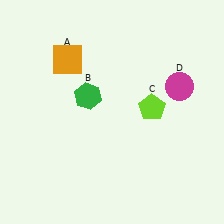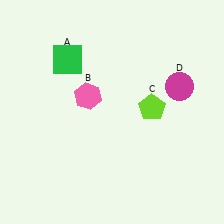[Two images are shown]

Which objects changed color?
A changed from orange to green. B changed from green to pink.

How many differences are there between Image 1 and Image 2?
There are 2 differences between the two images.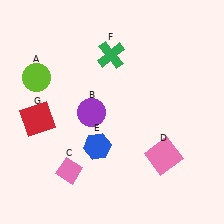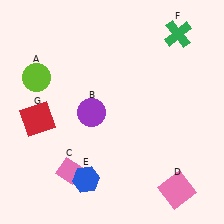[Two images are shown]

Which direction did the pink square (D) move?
The pink square (D) moved down.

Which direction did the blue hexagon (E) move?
The blue hexagon (E) moved down.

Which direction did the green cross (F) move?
The green cross (F) moved right.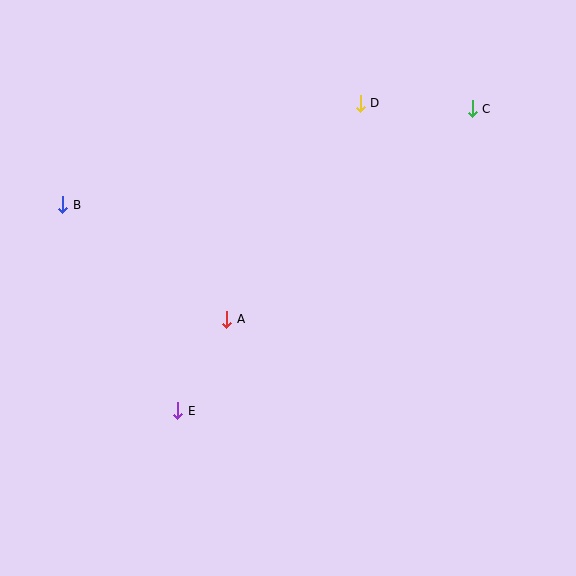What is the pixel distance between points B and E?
The distance between B and E is 236 pixels.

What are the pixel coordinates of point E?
Point E is at (178, 411).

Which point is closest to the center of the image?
Point A at (227, 319) is closest to the center.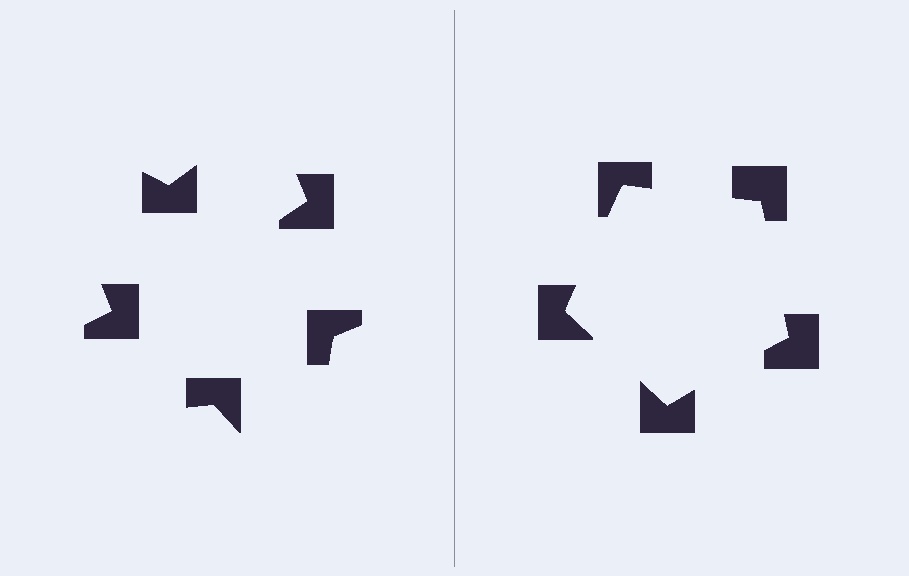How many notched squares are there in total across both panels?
10 — 5 on each side.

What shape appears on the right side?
An illusory pentagon.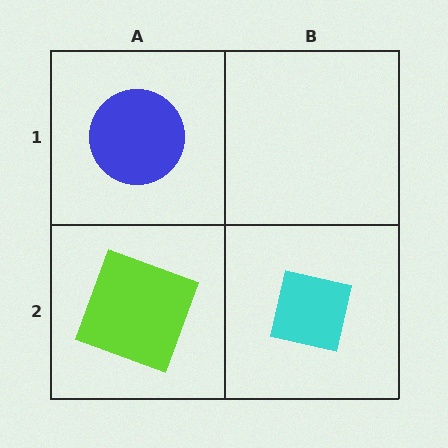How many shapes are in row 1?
1 shape.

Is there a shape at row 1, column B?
No, that cell is empty.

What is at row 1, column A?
A blue circle.